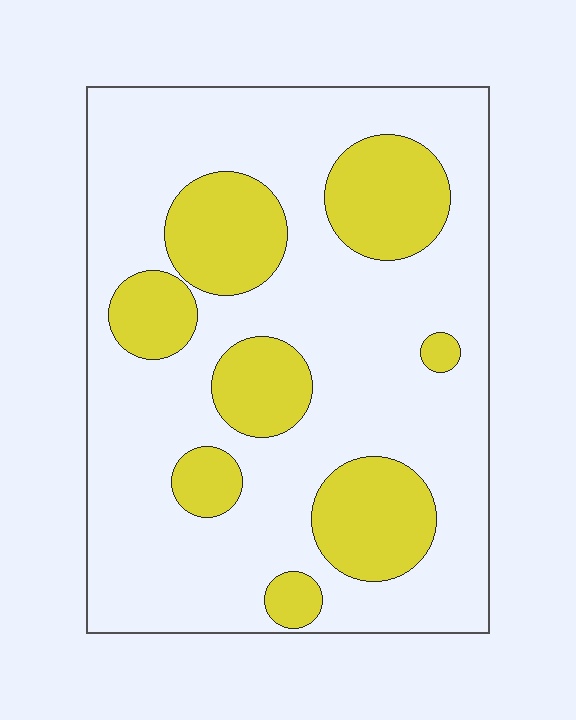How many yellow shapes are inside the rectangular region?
8.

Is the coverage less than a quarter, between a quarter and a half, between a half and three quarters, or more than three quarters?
Between a quarter and a half.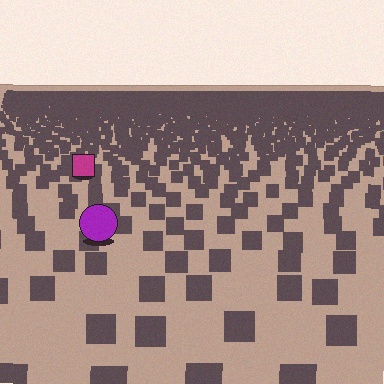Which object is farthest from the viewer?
The magenta square is farthest from the viewer. It appears smaller and the ground texture around it is denser.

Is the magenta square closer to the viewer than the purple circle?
No. The purple circle is closer — you can tell from the texture gradient: the ground texture is coarser near it.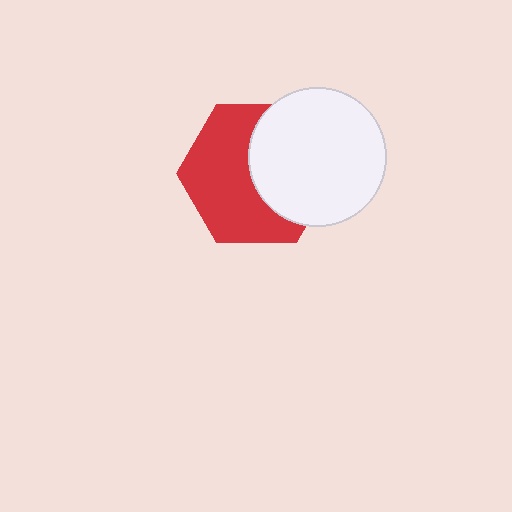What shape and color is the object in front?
The object in front is a white circle.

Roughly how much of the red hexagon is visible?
About half of it is visible (roughly 57%).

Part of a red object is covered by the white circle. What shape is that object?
It is a hexagon.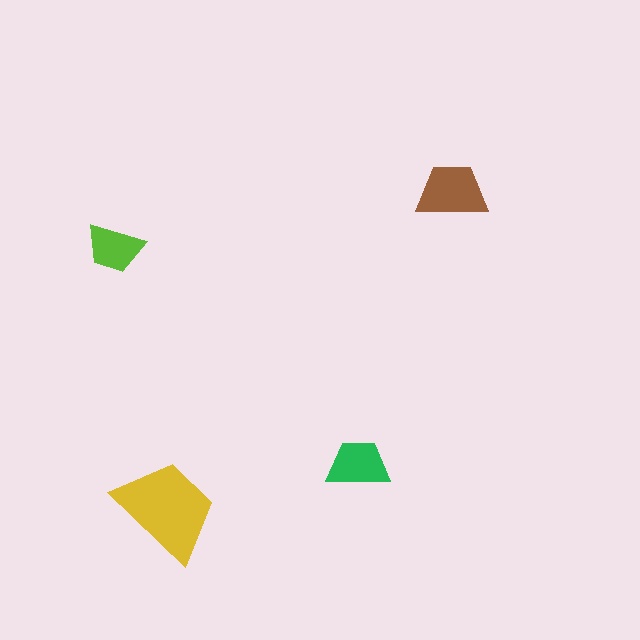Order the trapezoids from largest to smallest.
the yellow one, the brown one, the green one, the lime one.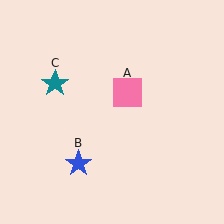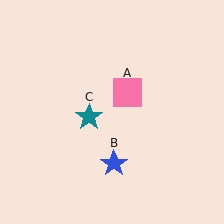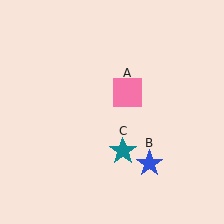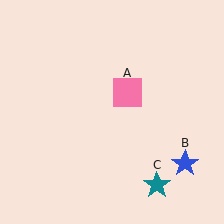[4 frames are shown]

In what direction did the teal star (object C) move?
The teal star (object C) moved down and to the right.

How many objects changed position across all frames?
2 objects changed position: blue star (object B), teal star (object C).